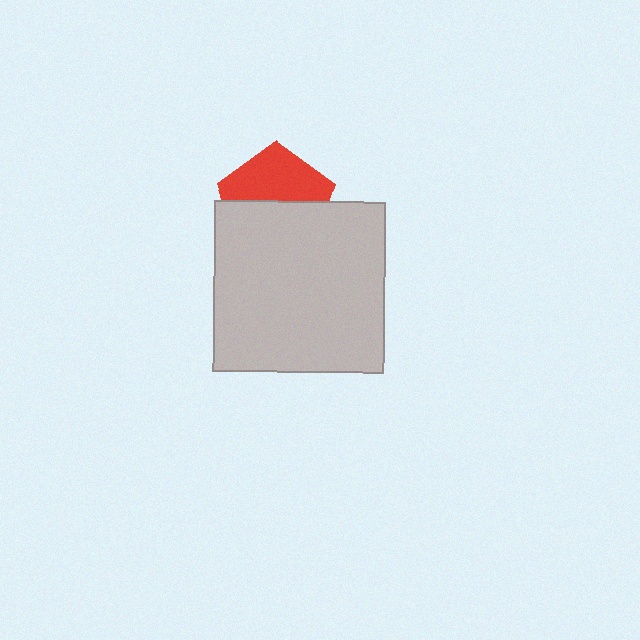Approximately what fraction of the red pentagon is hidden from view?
Roughly 51% of the red pentagon is hidden behind the light gray square.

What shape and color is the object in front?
The object in front is a light gray square.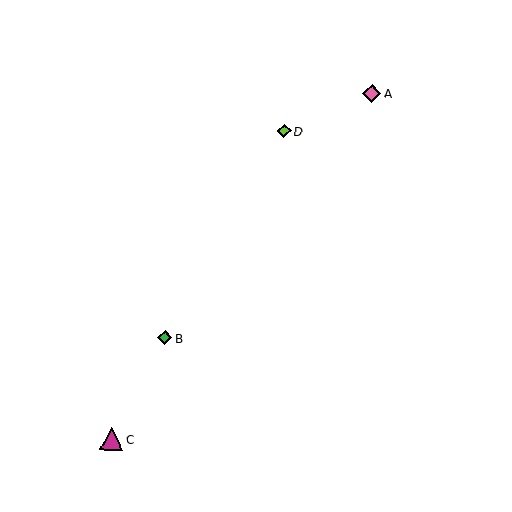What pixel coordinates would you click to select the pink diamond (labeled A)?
Click at (372, 93) to select the pink diamond A.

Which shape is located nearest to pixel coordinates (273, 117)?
The lime diamond (labeled D) at (284, 131) is nearest to that location.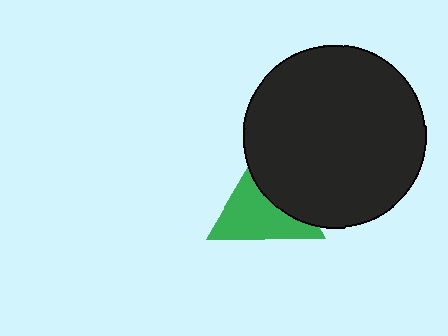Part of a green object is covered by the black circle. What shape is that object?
It is a triangle.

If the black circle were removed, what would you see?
You would see the complete green triangle.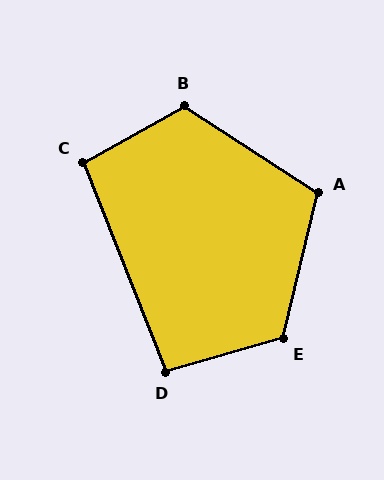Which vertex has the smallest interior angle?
D, at approximately 96 degrees.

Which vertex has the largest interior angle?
E, at approximately 119 degrees.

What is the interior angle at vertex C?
Approximately 97 degrees (obtuse).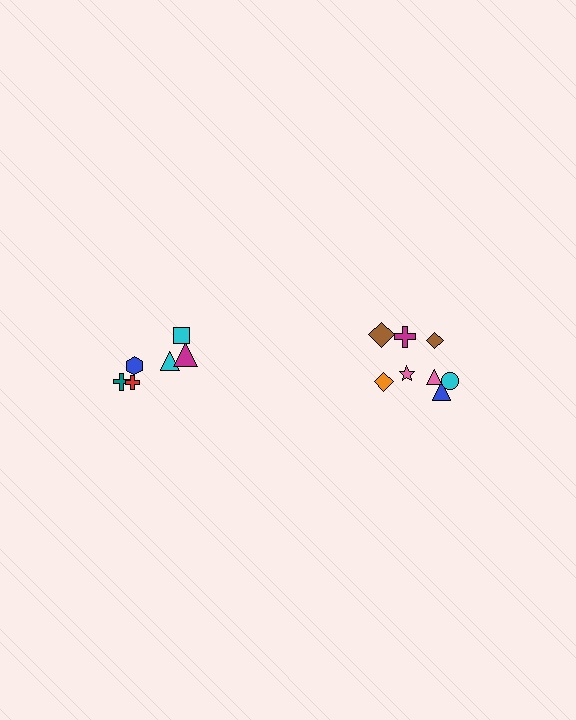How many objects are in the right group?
There are 8 objects.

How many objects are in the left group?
There are 6 objects.